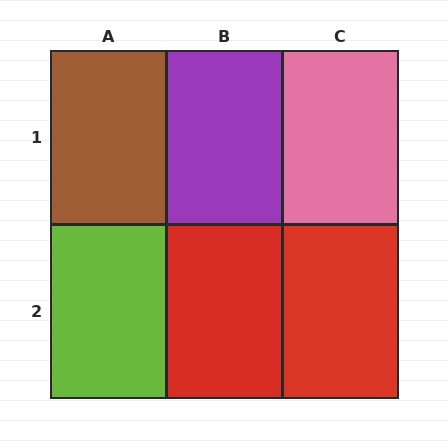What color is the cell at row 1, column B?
Purple.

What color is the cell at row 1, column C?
Pink.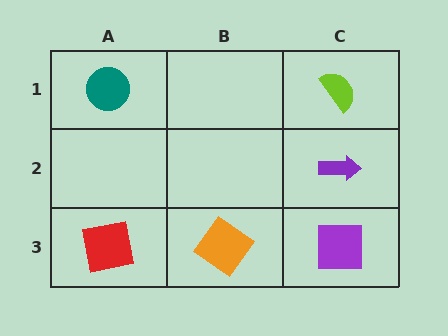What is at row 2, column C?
A purple arrow.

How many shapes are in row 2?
1 shape.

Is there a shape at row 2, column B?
No, that cell is empty.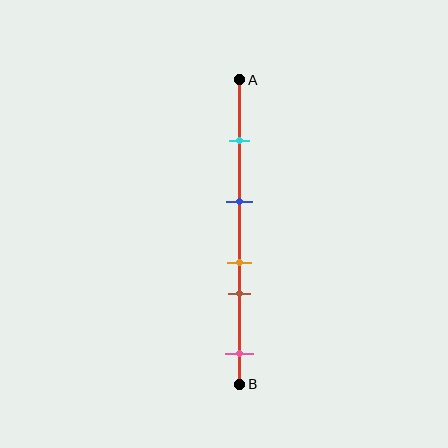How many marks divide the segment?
There are 5 marks dividing the segment.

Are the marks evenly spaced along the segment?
No, the marks are not evenly spaced.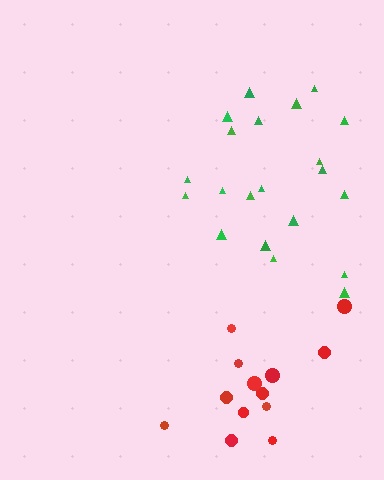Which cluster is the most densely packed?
Green.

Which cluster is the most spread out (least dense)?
Red.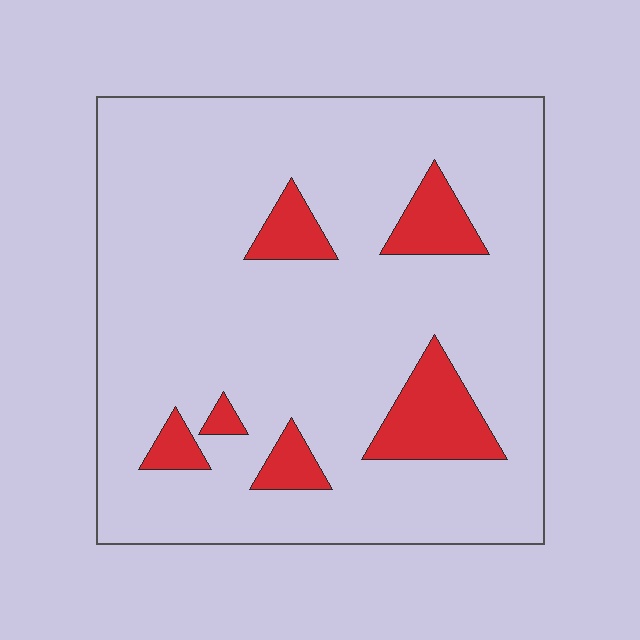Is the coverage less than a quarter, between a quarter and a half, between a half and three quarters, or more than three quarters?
Less than a quarter.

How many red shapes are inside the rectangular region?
6.